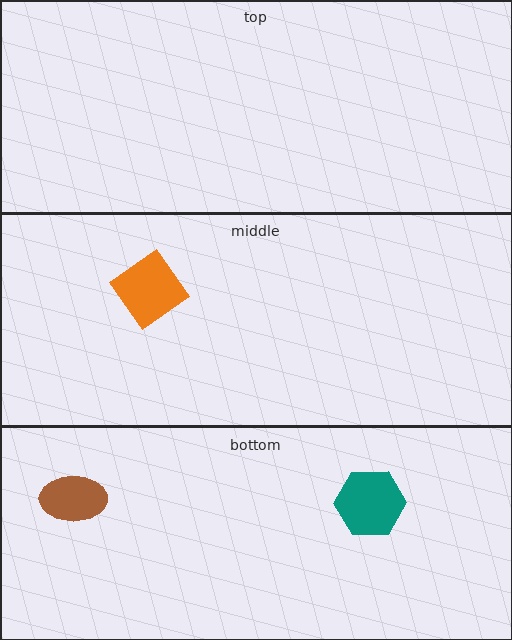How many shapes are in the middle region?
1.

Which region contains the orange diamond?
The middle region.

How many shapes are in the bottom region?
2.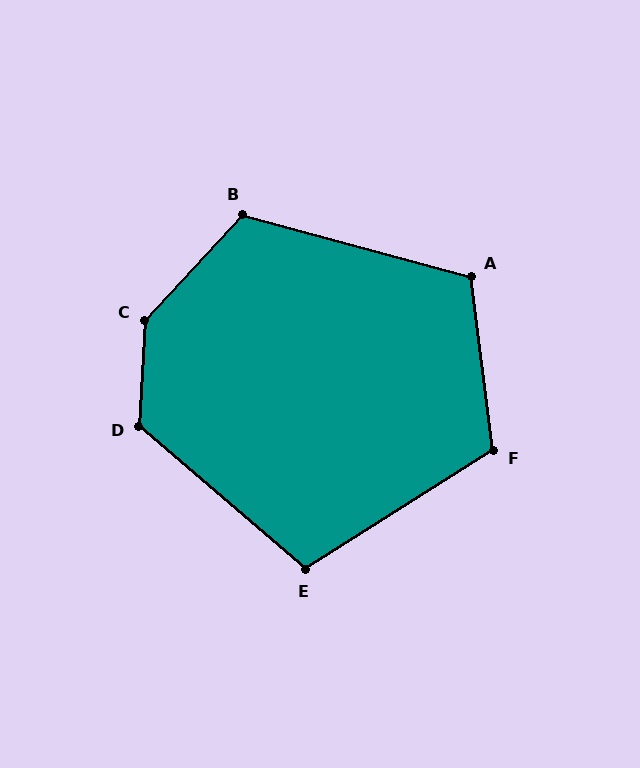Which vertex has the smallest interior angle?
E, at approximately 107 degrees.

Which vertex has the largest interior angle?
C, at approximately 141 degrees.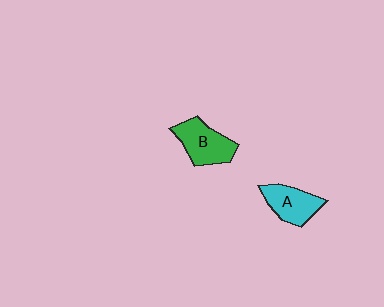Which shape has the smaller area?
Shape A (cyan).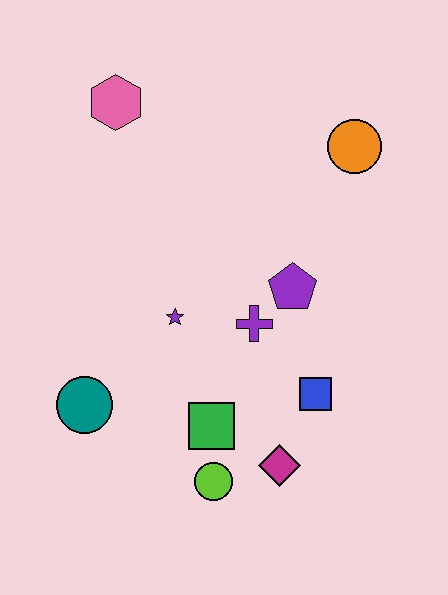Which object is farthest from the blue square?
The pink hexagon is farthest from the blue square.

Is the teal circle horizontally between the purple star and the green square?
No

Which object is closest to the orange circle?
The purple pentagon is closest to the orange circle.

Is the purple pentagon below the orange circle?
Yes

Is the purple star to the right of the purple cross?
No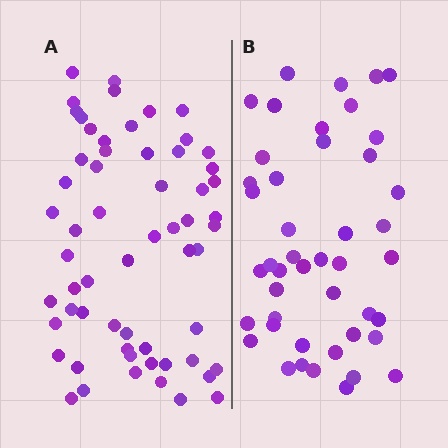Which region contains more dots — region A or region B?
Region A (the left region) has more dots.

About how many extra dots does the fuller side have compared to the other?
Region A has approximately 15 more dots than region B.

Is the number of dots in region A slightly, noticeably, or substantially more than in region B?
Region A has noticeably more, but not dramatically so. The ratio is roughly 1.3 to 1.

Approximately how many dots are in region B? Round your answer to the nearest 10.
About 40 dots. (The exact count is 45, which rounds to 40.)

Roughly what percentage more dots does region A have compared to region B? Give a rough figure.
About 35% more.